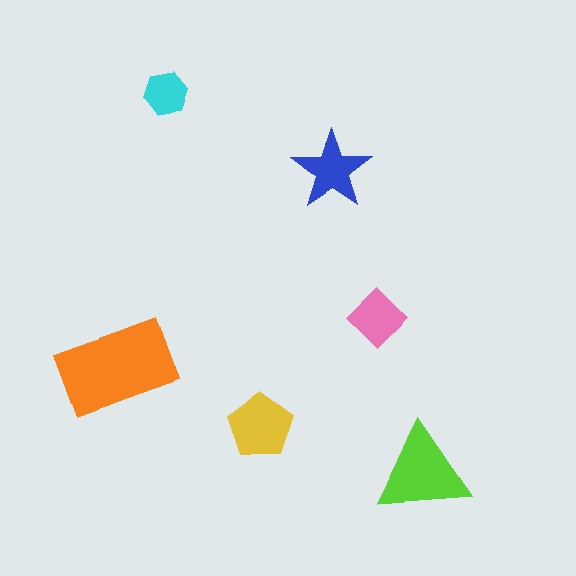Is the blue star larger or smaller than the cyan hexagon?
Larger.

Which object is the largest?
The orange rectangle.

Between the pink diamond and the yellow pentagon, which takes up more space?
The yellow pentagon.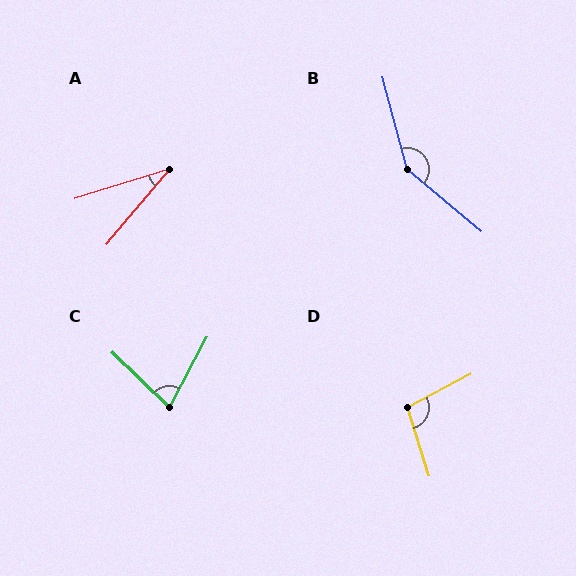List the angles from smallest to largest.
A (33°), C (74°), D (100°), B (145°).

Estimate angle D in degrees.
Approximately 100 degrees.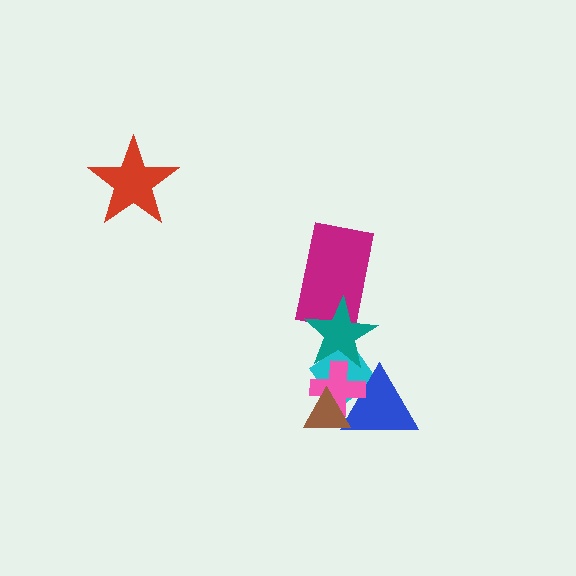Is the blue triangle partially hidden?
Yes, it is partially covered by another shape.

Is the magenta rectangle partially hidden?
Yes, it is partially covered by another shape.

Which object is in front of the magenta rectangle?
The teal star is in front of the magenta rectangle.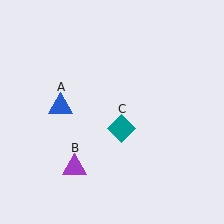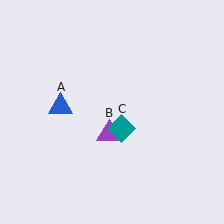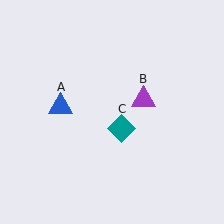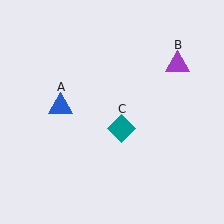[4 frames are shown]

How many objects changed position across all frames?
1 object changed position: purple triangle (object B).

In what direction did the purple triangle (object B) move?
The purple triangle (object B) moved up and to the right.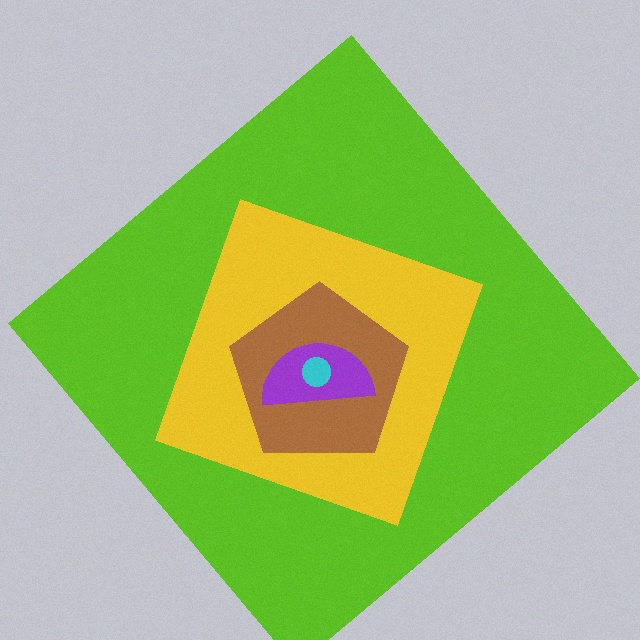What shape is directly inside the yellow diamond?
The brown pentagon.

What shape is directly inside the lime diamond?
The yellow diamond.